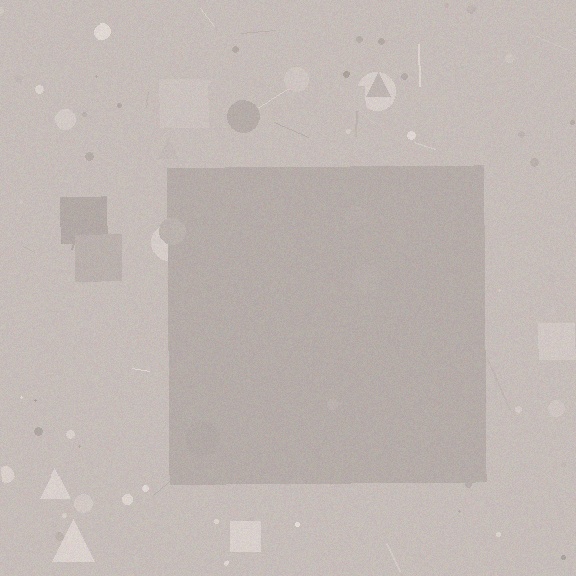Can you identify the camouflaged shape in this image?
The camouflaged shape is a square.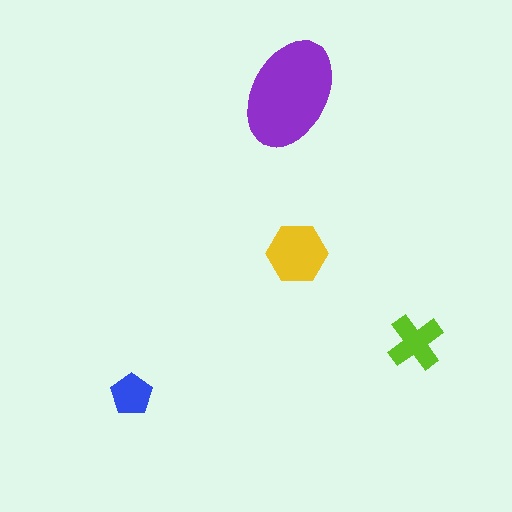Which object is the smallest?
The blue pentagon.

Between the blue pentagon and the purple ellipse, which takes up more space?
The purple ellipse.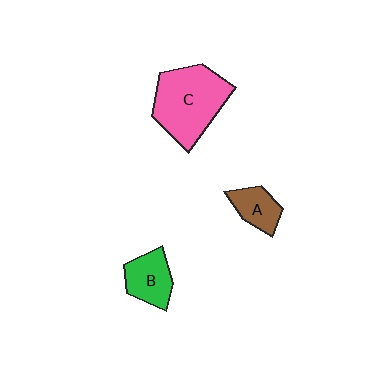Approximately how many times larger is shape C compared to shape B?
Approximately 2.1 times.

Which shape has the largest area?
Shape C (pink).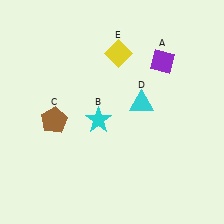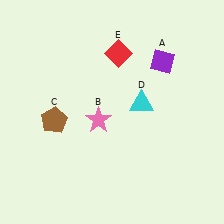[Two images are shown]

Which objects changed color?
B changed from cyan to pink. E changed from yellow to red.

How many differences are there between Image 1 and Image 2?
There are 2 differences between the two images.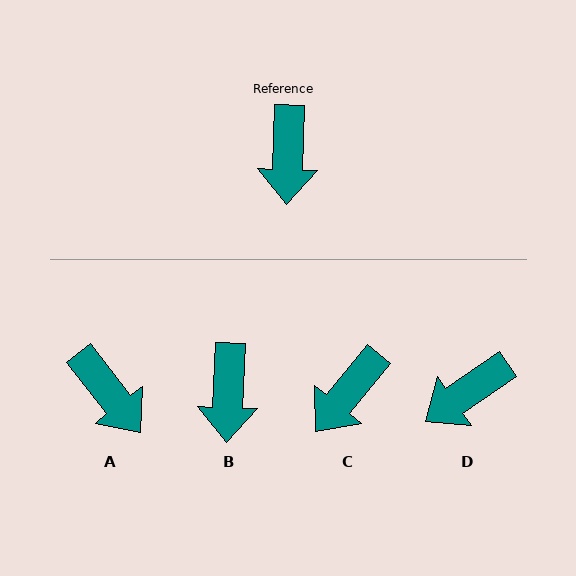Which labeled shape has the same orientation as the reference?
B.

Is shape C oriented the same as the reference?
No, it is off by about 37 degrees.